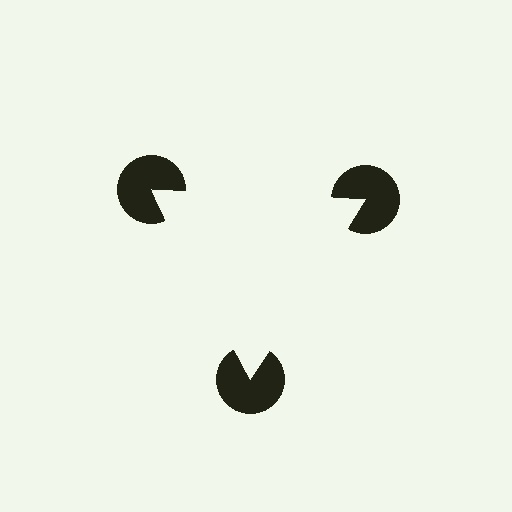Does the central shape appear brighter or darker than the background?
It typically appears slightly brighter than the background, even though no actual brightness change is drawn.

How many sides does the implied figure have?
3 sides.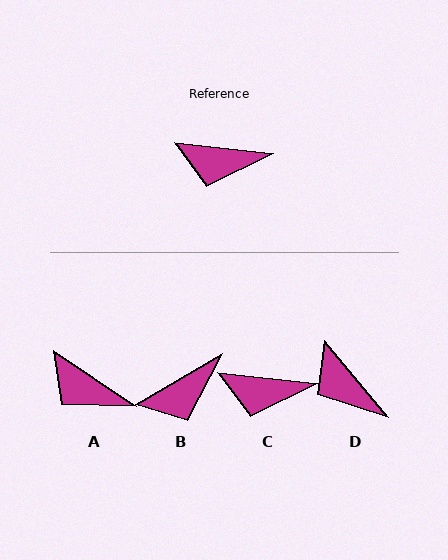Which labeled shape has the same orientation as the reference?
C.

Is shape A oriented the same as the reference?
No, it is off by about 28 degrees.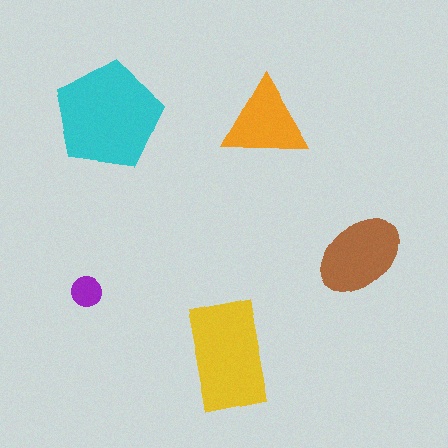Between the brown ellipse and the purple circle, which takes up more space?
The brown ellipse.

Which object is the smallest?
The purple circle.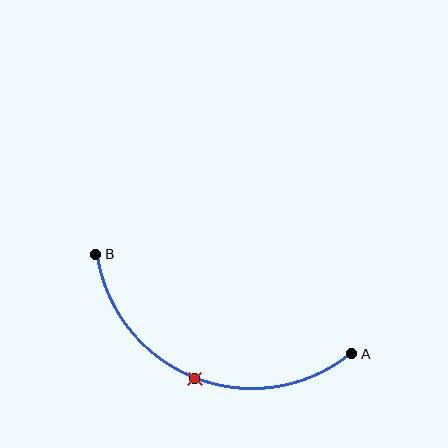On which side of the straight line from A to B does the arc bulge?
The arc bulges below the straight line connecting A and B.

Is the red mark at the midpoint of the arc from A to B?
Yes. The red mark lies on the arc at equal arc-length from both A and B — it is the arc midpoint.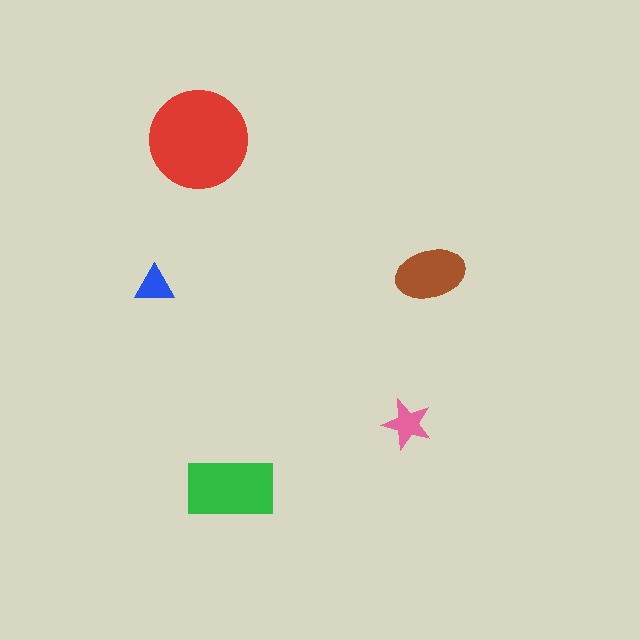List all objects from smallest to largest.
The blue triangle, the pink star, the brown ellipse, the green rectangle, the red circle.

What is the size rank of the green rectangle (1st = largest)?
2nd.